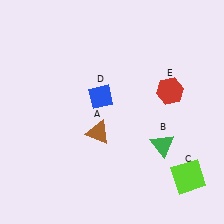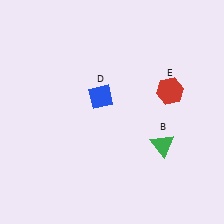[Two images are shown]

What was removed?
The lime square (C), the brown triangle (A) were removed in Image 2.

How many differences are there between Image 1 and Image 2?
There are 2 differences between the two images.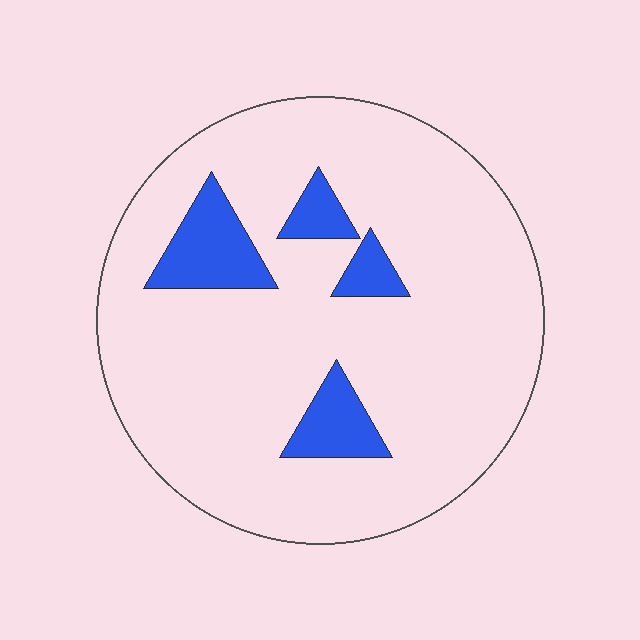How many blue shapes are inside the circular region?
4.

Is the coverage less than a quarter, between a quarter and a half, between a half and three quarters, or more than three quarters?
Less than a quarter.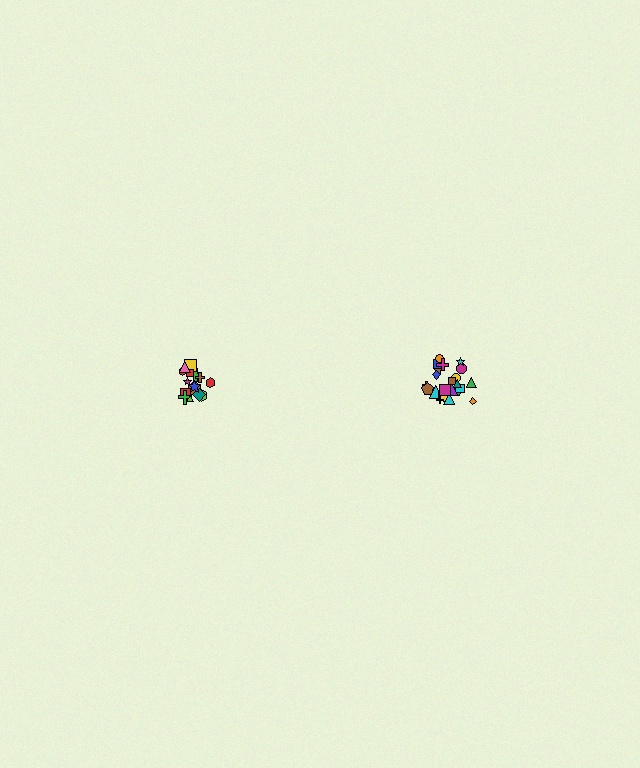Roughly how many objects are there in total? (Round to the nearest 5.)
Roughly 35 objects in total.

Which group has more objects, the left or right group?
The right group.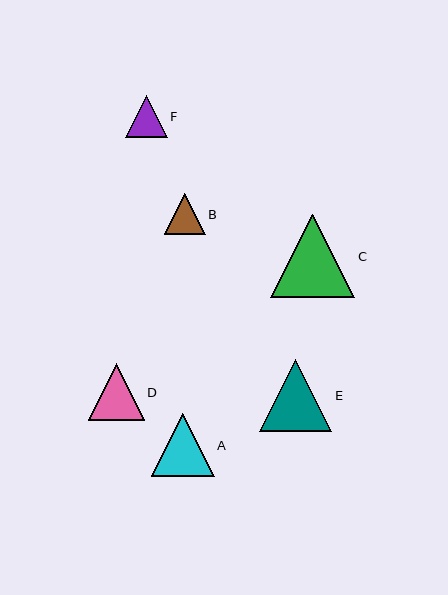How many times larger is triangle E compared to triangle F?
Triangle E is approximately 1.7 times the size of triangle F.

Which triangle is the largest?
Triangle C is the largest with a size of approximately 84 pixels.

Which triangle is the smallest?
Triangle B is the smallest with a size of approximately 41 pixels.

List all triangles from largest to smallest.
From largest to smallest: C, E, A, D, F, B.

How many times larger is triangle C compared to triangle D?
Triangle C is approximately 1.5 times the size of triangle D.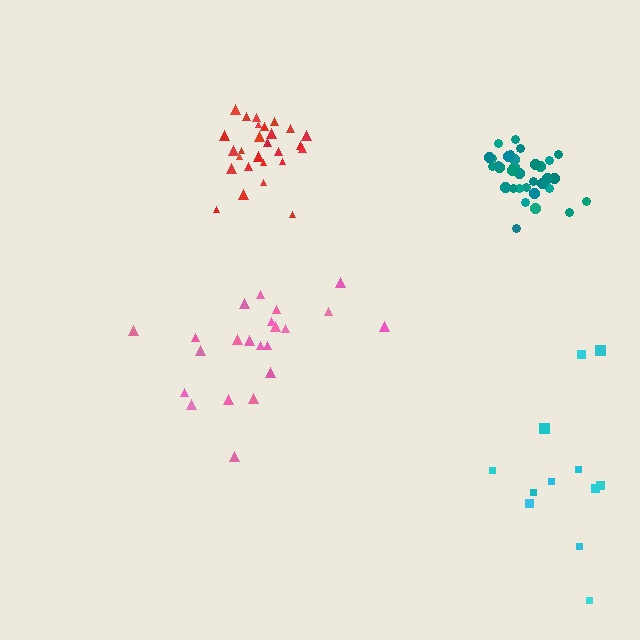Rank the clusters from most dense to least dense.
teal, red, pink, cyan.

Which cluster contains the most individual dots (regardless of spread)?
Teal (33).